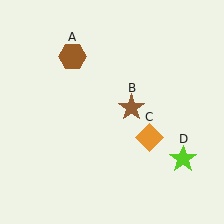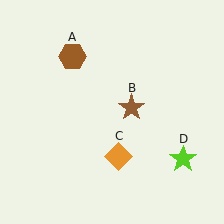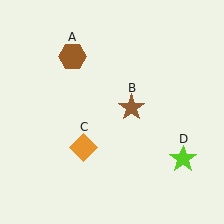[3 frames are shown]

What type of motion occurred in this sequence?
The orange diamond (object C) rotated clockwise around the center of the scene.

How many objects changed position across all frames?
1 object changed position: orange diamond (object C).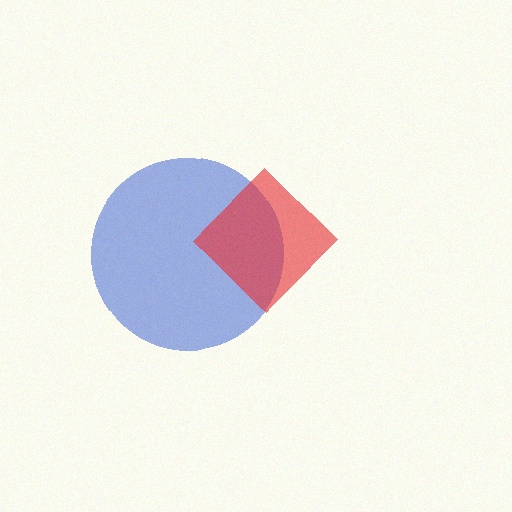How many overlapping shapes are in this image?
There are 2 overlapping shapes in the image.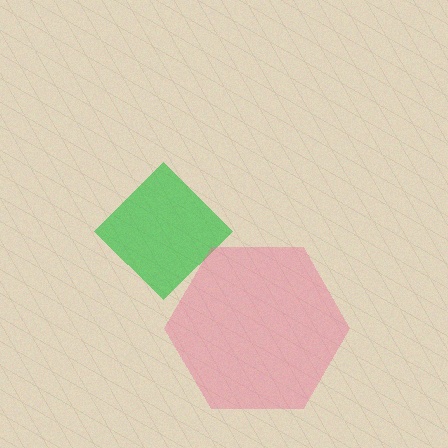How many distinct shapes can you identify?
There are 2 distinct shapes: a green diamond, a pink hexagon.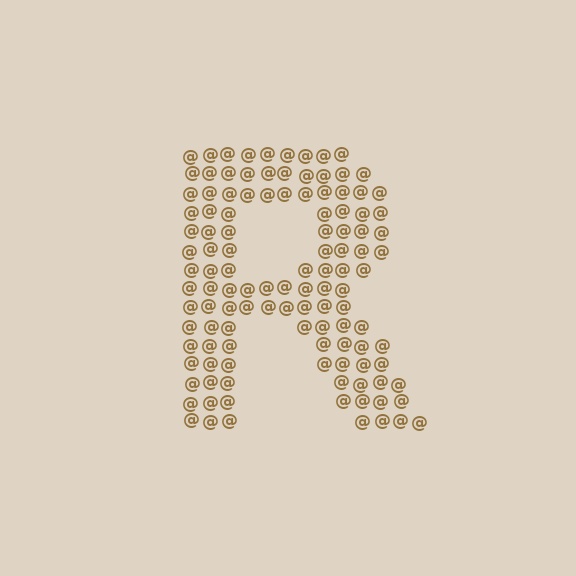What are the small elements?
The small elements are at signs.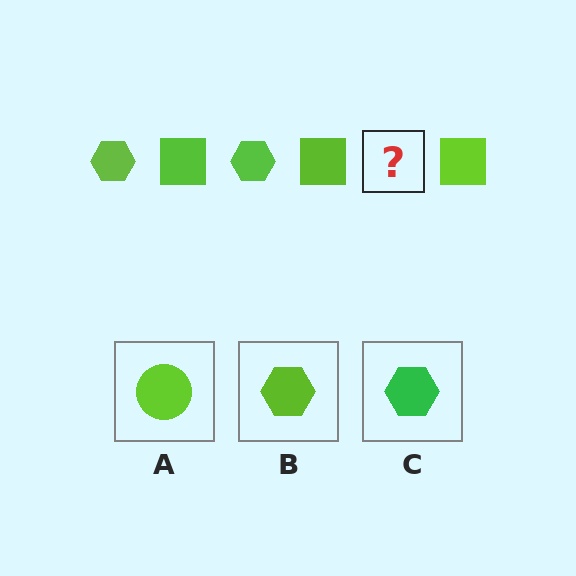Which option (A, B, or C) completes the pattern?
B.